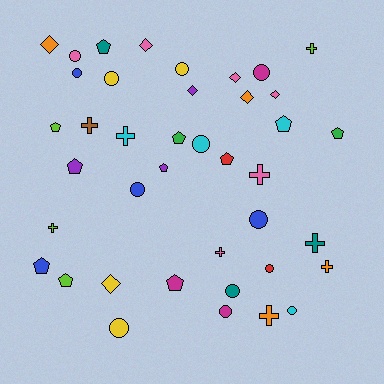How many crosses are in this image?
There are 9 crosses.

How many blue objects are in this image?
There are 4 blue objects.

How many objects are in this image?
There are 40 objects.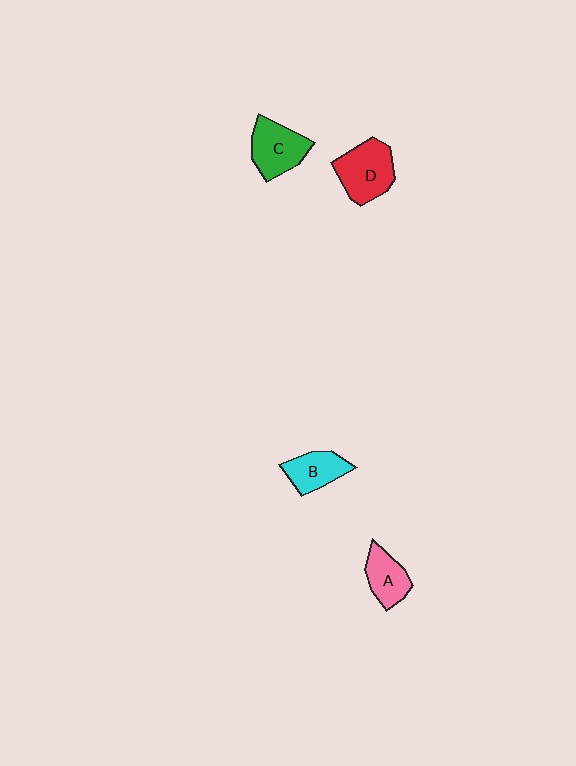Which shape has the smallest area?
Shape B (cyan).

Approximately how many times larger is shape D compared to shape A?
Approximately 1.4 times.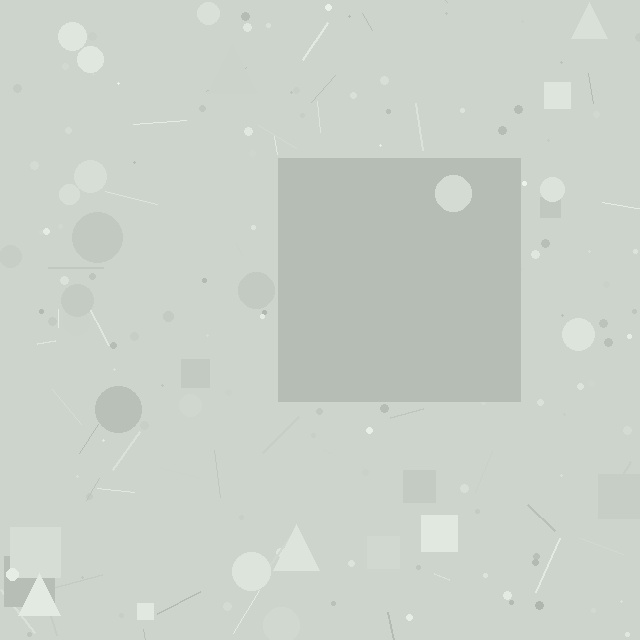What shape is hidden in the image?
A square is hidden in the image.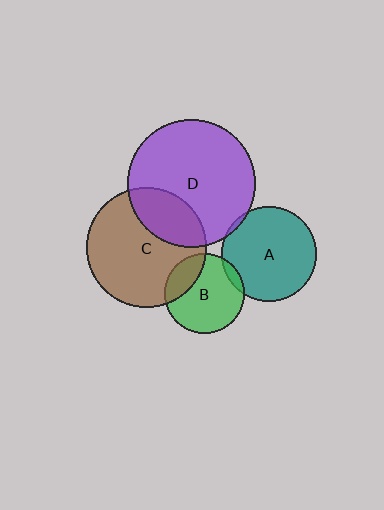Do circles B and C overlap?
Yes.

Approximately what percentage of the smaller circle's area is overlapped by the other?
Approximately 25%.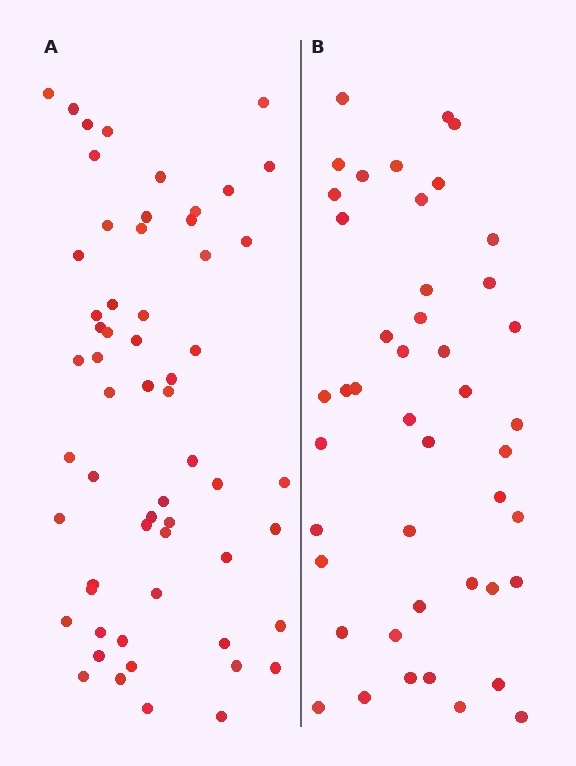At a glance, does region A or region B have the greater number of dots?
Region A (the left region) has more dots.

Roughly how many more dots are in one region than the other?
Region A has approximately 15 more dots than region B.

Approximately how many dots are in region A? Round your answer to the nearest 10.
About 60 dots. (The exact count is 59, which rounds to 60.)